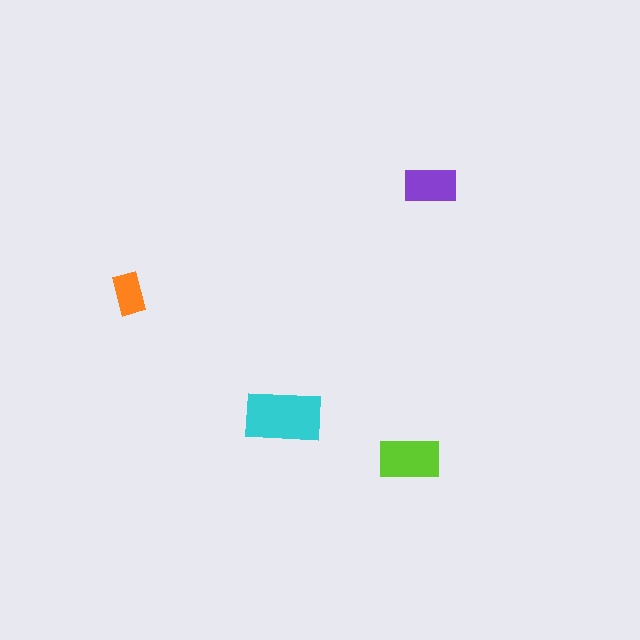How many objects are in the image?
There are 4 objects in the image.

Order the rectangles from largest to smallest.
the cyan one, the lime one, the purple one, the orange one.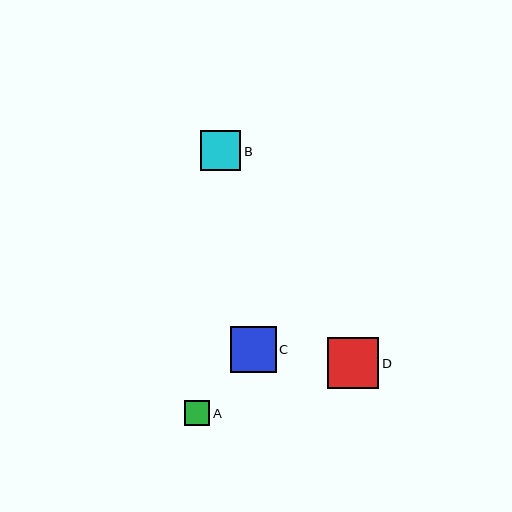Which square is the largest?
Square D is the largest with a size of approximately 51 pixels.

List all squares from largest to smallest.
From largest to smallest: D, C, B, A.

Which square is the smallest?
Square A is the smallest with a size of approximately 25 pixels.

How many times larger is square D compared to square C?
Square D is approximately 1.1 times the size of square C.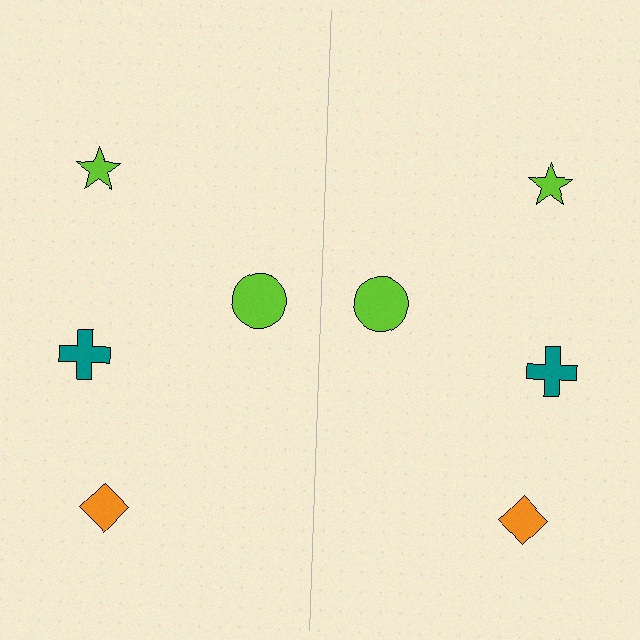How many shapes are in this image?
There are 8 shapes in this image.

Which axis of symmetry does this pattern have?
The pattern has a vertical axis of symmetry running through the center of the image.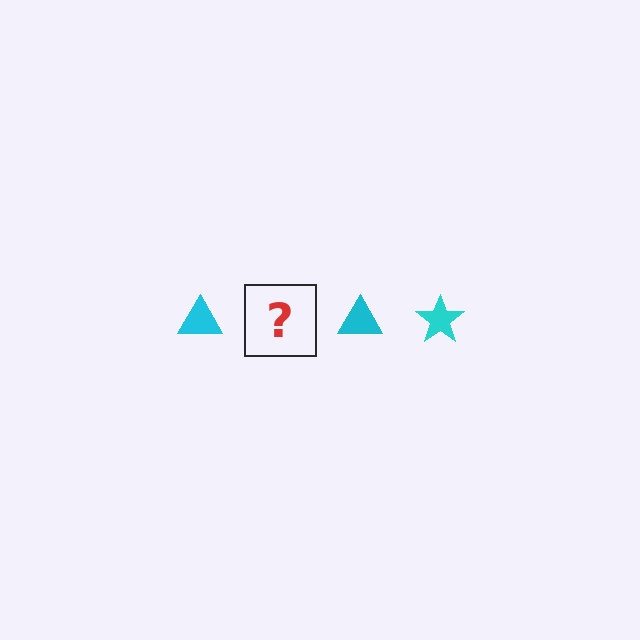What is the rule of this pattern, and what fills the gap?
The rule is that the pattern cycles through triangle, star shapes in cyan. The gap should be filled with a cyan star.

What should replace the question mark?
The question mark should be replaced with a cyan star.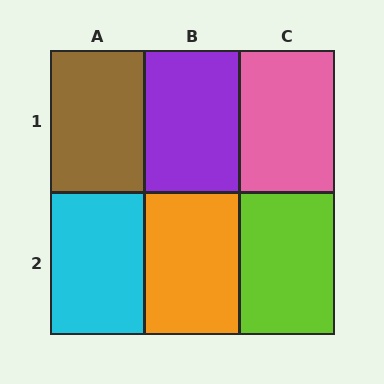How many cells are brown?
1 cell is brown.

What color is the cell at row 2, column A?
Cyan.